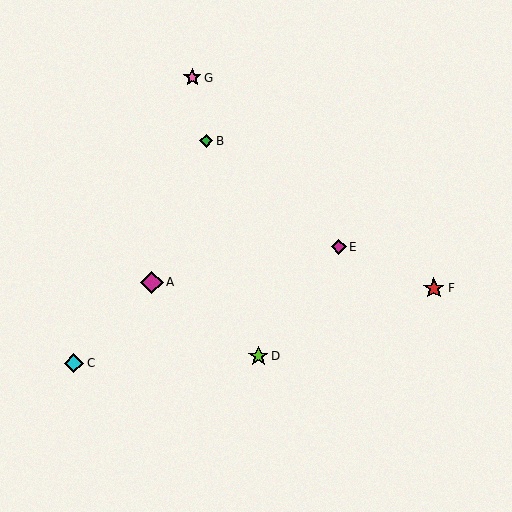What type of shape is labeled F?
Shape F is a red star.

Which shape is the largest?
The magenta diamond (labeled A) is the largest.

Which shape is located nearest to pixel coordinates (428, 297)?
The red star (labeled F) at (434, 288) is nearest to that location.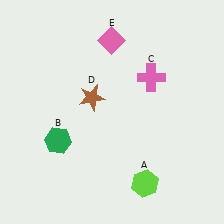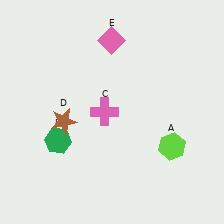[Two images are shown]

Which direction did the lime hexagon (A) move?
The lime hexagon (A) moved up.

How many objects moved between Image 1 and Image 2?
3 objects moved between the two images.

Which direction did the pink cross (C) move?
The pink cross (C) moved left.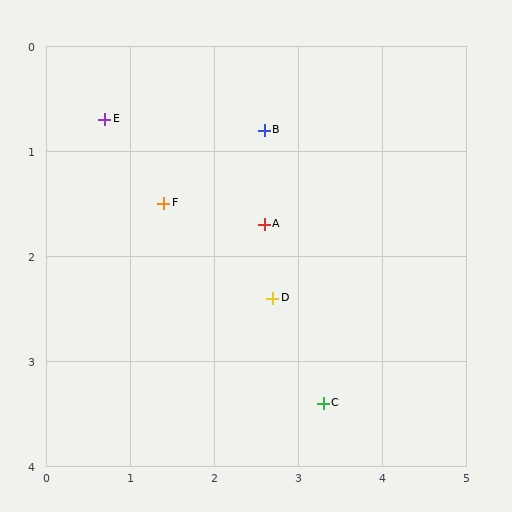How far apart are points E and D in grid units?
Points E and D are about 2.6 grid units apart.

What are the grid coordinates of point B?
Point B is at approximately (2.6, 0.8).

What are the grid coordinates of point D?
Point D is at approximately (2.7, 2.4).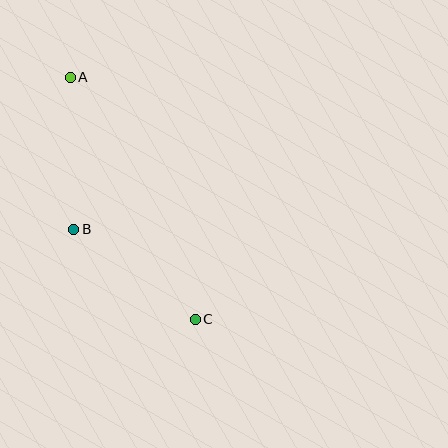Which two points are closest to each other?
Points B and C are closest to each other.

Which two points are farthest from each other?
Points A and C are farthest from each other.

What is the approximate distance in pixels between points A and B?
The distance between A and B is approximately 152 pixels.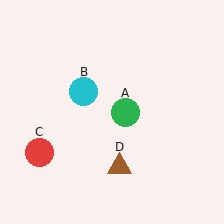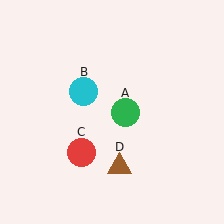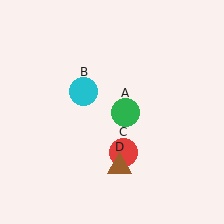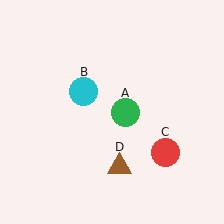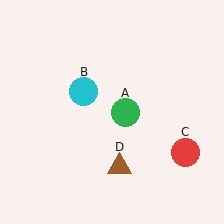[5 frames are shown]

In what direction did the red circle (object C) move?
The red circle (object C) moved right.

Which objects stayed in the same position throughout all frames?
Green circle (object A) and cyan circle (object B) and brown triangle (object D) remained stationary.